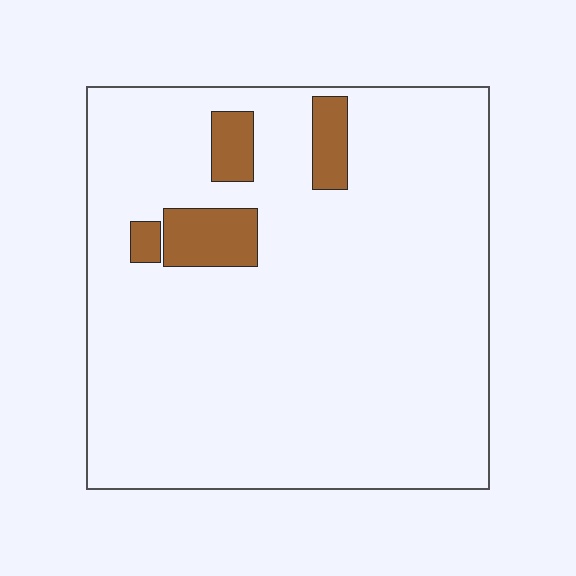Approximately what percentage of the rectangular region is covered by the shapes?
Approximately 10%.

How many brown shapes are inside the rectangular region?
4.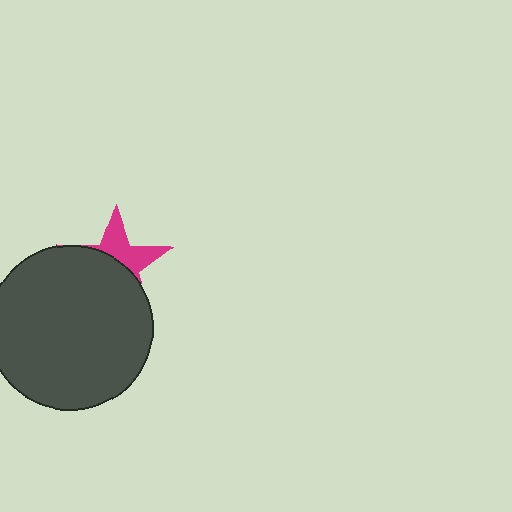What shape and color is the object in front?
The object in front is a dark gray circle.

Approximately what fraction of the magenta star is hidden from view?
Roughly 59% of the magenta star is hidden behind the dark gray circle.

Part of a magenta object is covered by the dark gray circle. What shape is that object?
It is a star.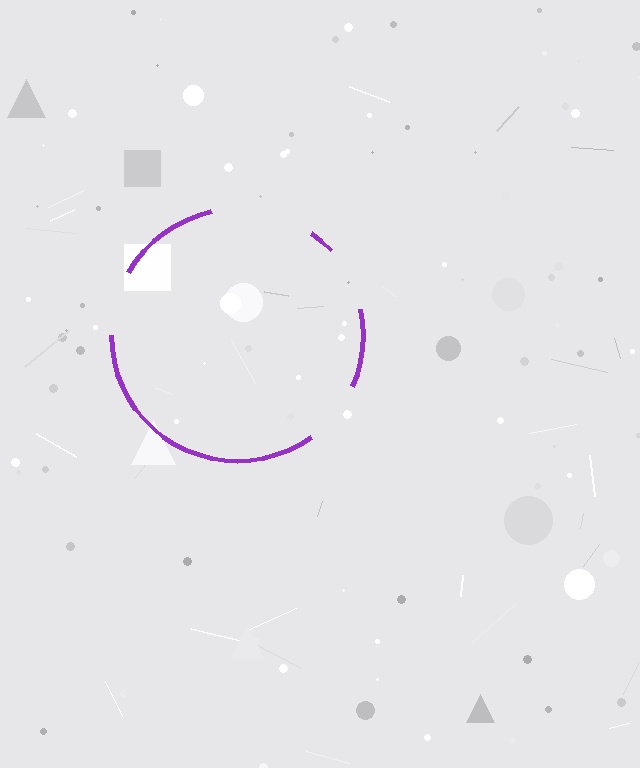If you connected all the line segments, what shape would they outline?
They would outline a circle.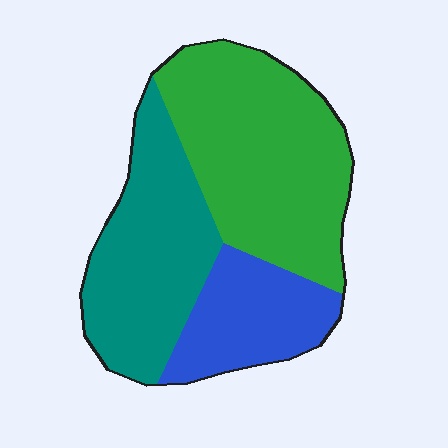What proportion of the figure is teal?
Teal covers roughly 35% of the figure.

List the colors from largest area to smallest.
From largest to smallest: green, teal, blue.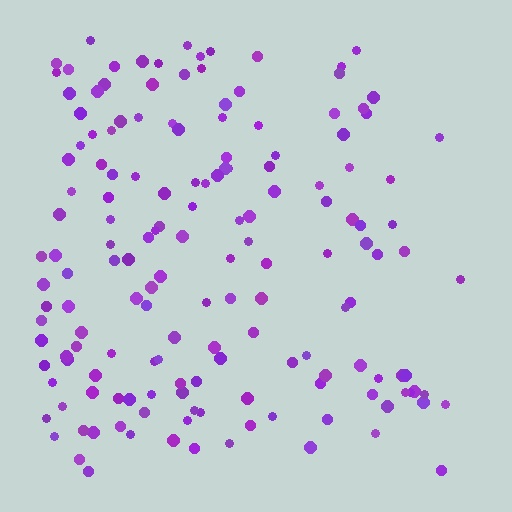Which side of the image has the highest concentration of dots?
The left.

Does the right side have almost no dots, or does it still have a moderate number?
Still a moderate number, just noticeably fewer than the left.